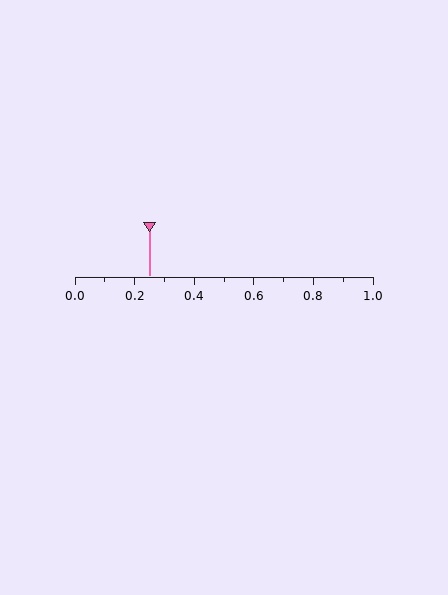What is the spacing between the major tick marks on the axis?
The major ticks are spaced 0.2 apart.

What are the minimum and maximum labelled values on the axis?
The axis runs from 0.0 to 1.0.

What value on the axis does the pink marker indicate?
The marker indicates approximately 0.25.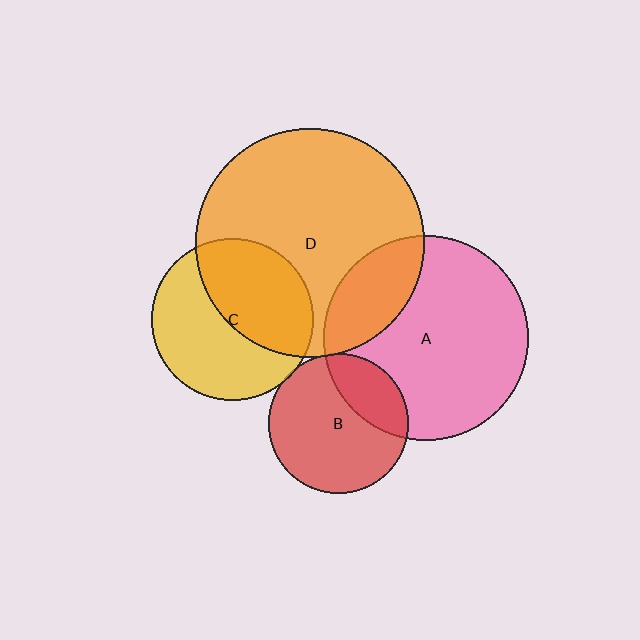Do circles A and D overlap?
Yes.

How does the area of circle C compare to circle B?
Approximately 1.3 times.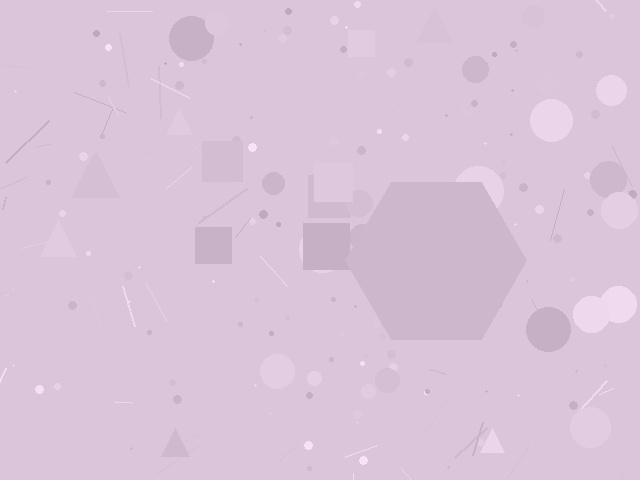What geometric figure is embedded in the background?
A hexagon is embedded in the background.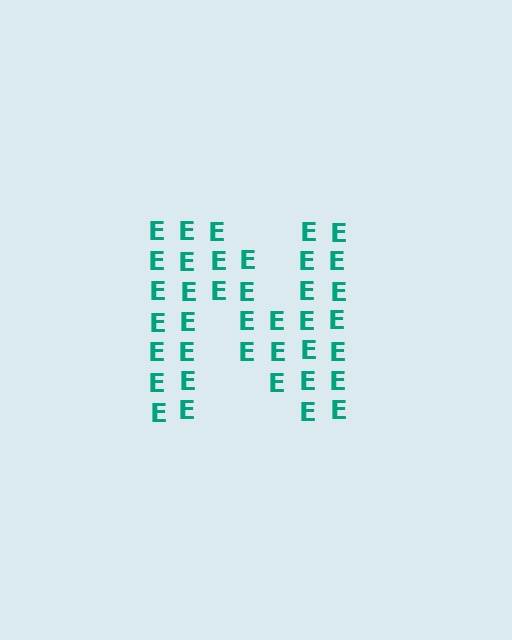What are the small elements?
The small elements are letter E's.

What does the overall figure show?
The overall figure shows the letter N.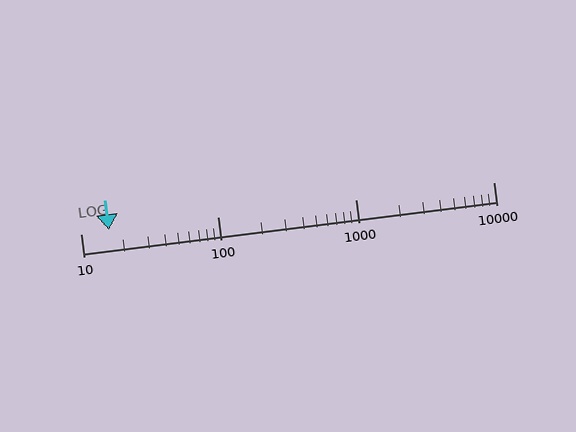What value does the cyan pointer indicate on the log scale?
The pointer indicates approximately 16.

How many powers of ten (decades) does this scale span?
The scale spans 3 decades, from 10 to 10000.